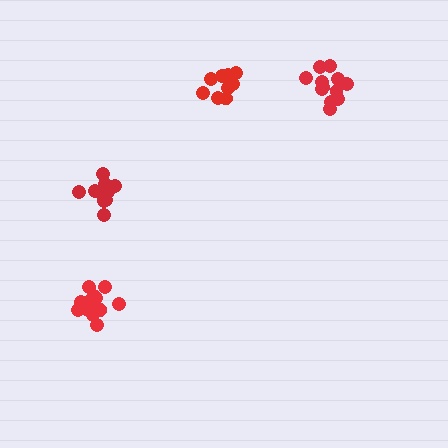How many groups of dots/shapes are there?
There are 4 groups.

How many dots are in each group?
Group 1: 10 dots, Group 2: 15 dots, Group 3: 11 dots, Group 4: 12 dots (48 total).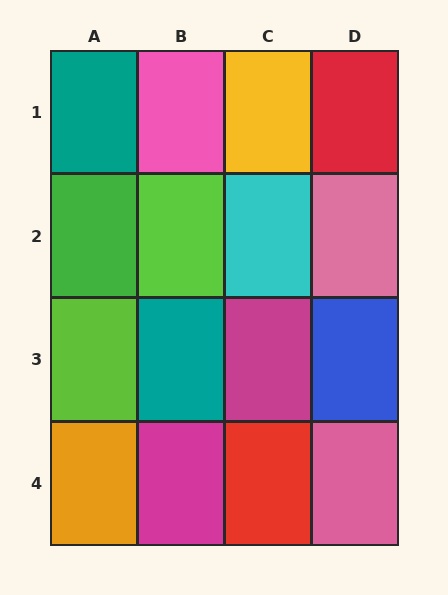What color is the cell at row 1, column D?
Red.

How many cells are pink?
3 cells are pink.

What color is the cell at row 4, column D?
Pink.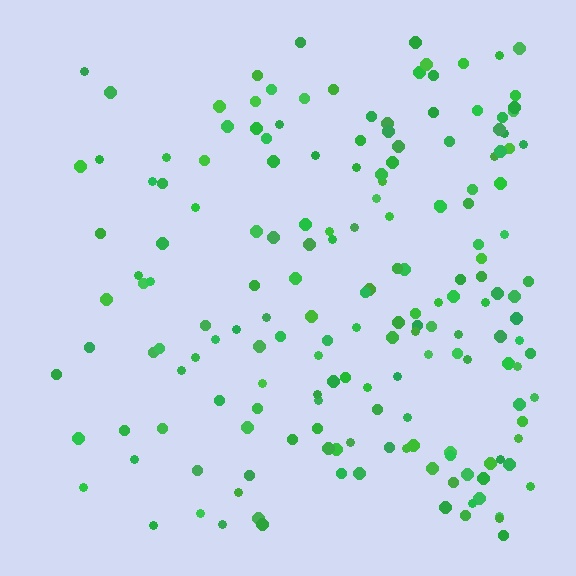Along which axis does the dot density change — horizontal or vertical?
Horizontal.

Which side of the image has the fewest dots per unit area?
The left.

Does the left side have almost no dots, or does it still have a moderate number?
Still a moderate number, just noticeably fewer than the right.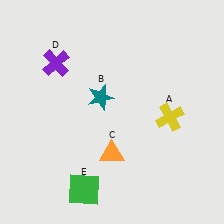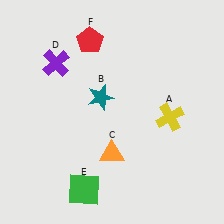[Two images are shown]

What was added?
A red pentagon (F) was added in Image 2.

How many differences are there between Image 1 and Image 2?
There is 1 difference between the two images.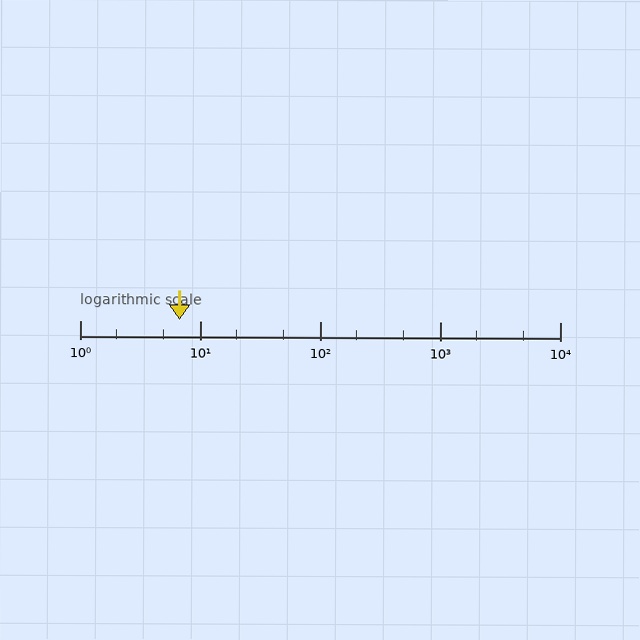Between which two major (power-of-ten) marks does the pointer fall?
The pointer is between 1 and 10.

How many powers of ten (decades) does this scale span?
The scale spans 4 decades, from 1 to 10000.